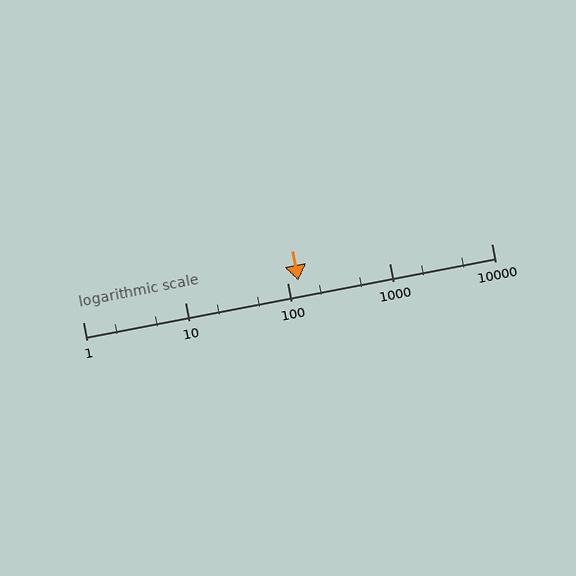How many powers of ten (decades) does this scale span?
The scale spans 4 decades, from 1 to 10000.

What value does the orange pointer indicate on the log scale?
The pointer indicates approximately 130.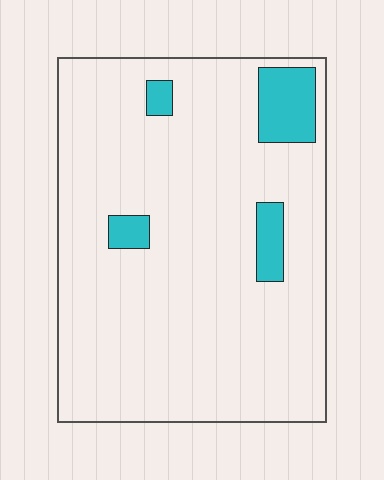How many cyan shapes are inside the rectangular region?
4.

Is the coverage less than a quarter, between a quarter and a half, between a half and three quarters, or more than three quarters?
Less than a quarter.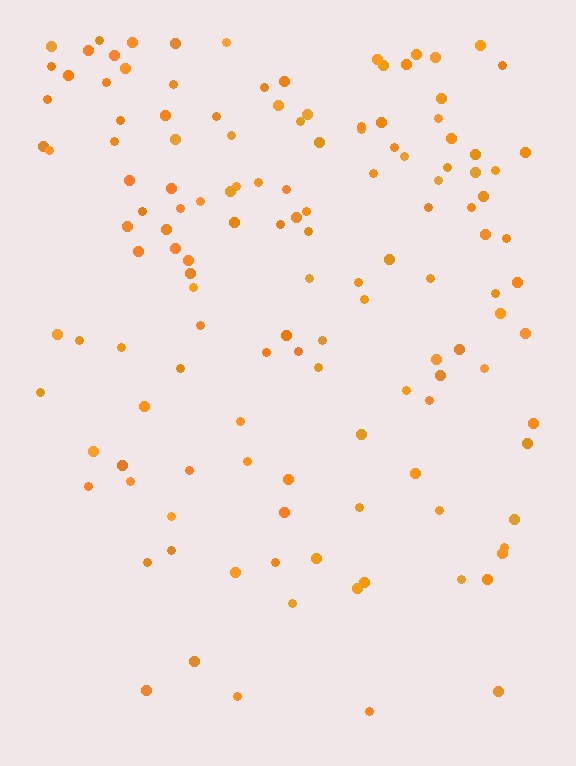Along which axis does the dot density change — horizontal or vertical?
Vertical.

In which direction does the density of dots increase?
From bottom to top, with the top side densest.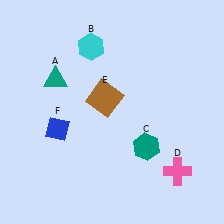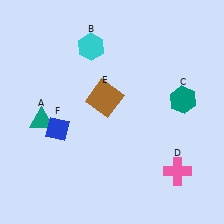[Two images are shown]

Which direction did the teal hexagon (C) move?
The teal hexagon (C) moved up.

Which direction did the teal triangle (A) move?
The teal triangle (A) moved down.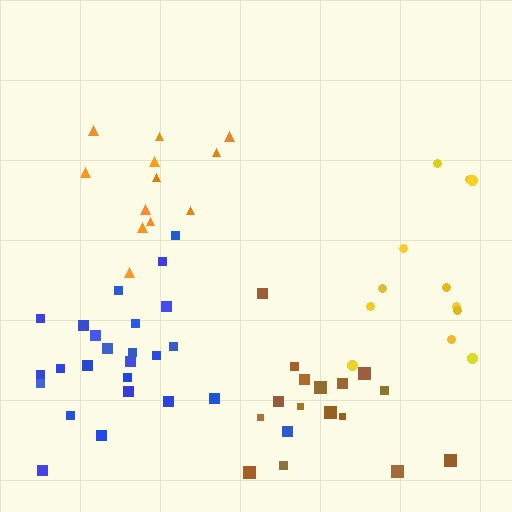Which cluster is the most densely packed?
Blue.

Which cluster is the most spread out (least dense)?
Yellow.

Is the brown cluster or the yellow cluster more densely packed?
Brown.